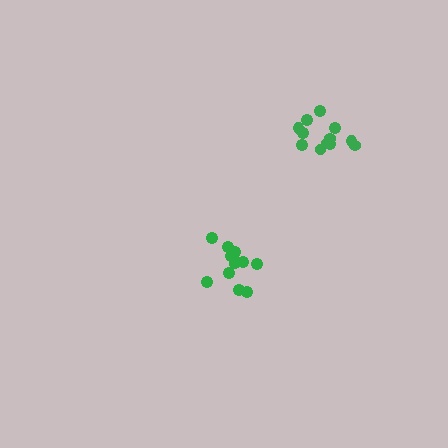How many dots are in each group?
Group 1: 12 dots, Group 2: 12 dots (24 total).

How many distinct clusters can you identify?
There are 2 distinct clusters.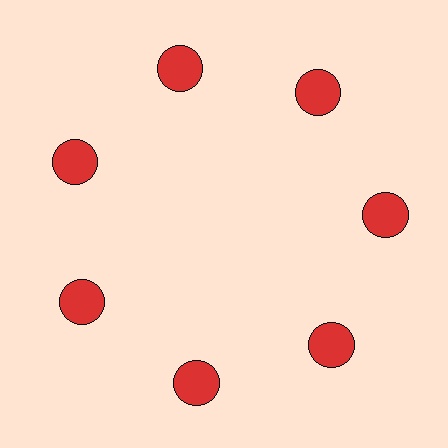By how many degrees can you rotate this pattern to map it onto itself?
The pattern maps onto itself every 51 degrees of rotation.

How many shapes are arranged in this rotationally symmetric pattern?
There are 7 shapes, arranged in 7 groups of 1.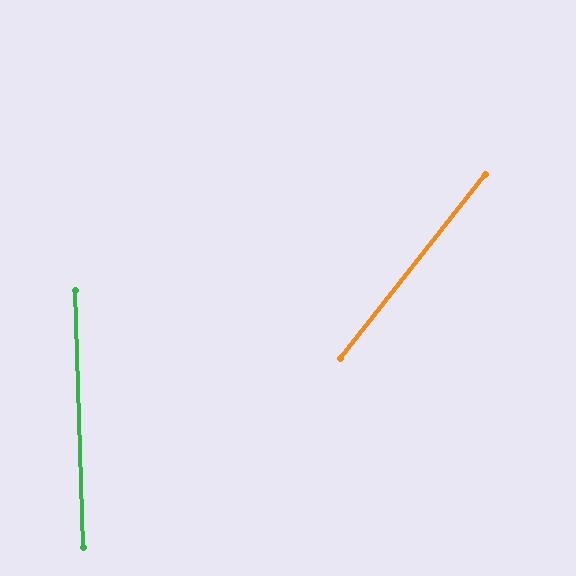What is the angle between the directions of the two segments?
Approximately 40 degrees.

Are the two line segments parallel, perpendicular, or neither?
Neither parallel nor perpendicular — they differ by about 40°.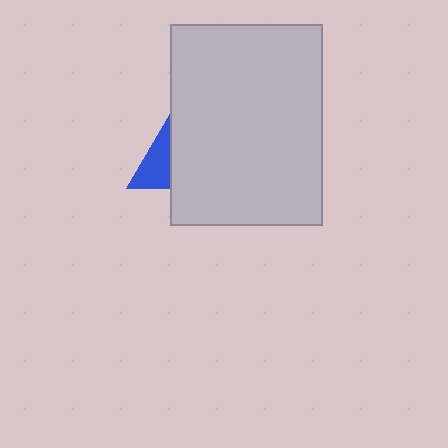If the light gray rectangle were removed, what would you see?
You would see the complete blue triangle.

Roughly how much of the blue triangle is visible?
A small part of it is visible (roughly 36%).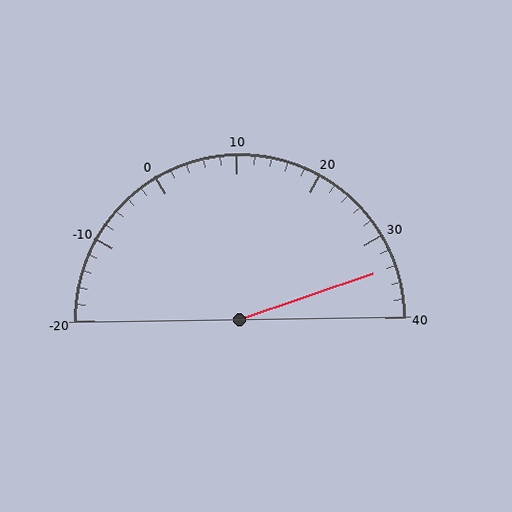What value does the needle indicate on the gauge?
The needle indicates approximately 34.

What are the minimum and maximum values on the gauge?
The gauge ranges from -20 to 40.